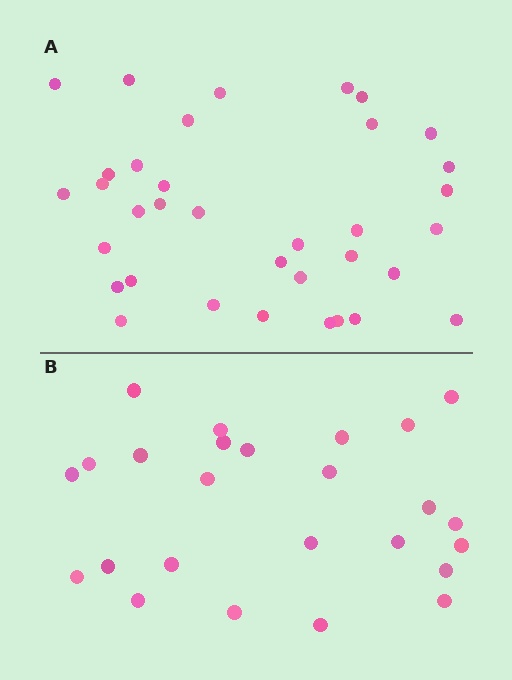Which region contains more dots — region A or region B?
Region A (the top region) has more dots.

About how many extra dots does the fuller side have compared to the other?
Region A has roughly 10 or so more dots than region B.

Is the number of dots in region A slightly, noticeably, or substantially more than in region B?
Region A has noticeably more, but not dramatically so. The ratio is roughly 1.4 to 1.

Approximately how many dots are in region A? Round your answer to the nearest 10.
About 40 dots. (The exact count is 35, which rounds to 40.)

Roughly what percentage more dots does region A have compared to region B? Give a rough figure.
About 40% more.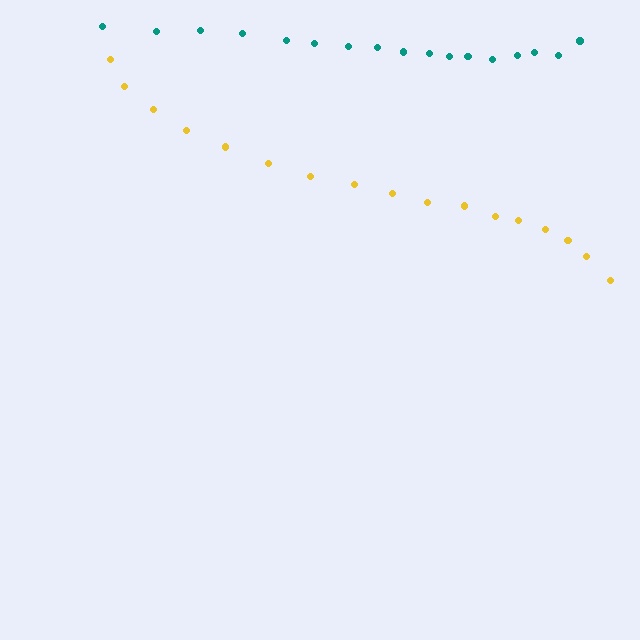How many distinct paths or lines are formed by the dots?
There are 2 distinct paths.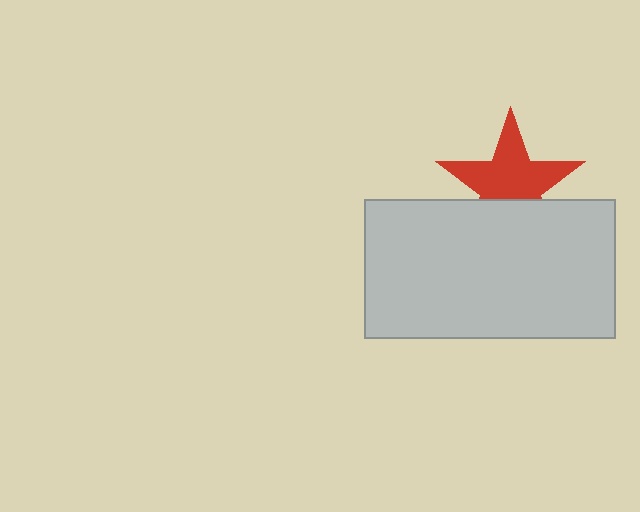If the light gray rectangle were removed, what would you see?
You would see the complete red star.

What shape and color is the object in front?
The object in front is a light gray rectangle.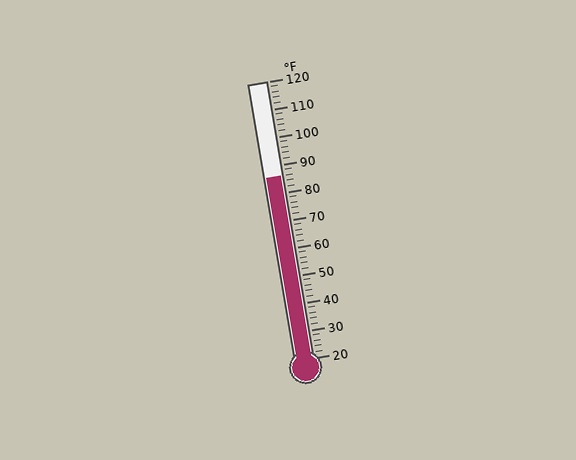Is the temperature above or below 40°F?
The temperature is above 40°F.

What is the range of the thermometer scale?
The thermometer scale ranges from 20°F to 120°F.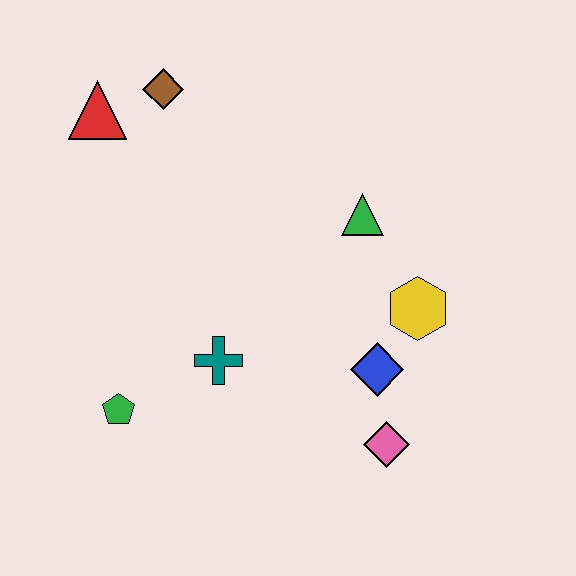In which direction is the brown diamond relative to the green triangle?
The brown diamond is to the left of the green triangle.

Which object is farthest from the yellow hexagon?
The red triangle is farthest from the yellow hexagon.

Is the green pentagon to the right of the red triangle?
Yes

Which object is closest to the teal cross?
The green pentagon is closest to the teal cross.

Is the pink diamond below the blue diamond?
Yes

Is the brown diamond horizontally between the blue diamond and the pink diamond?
No